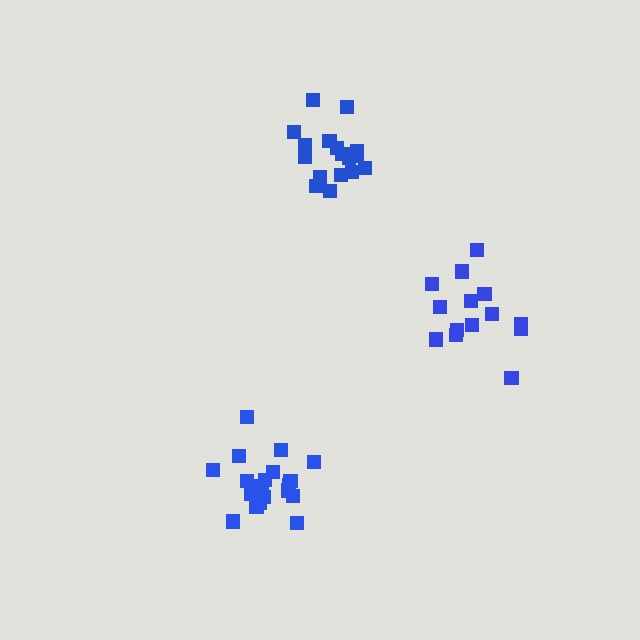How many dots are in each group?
Group 1: 20 dots, Group 2: 17 dots, Group 3: 14 dots (51 total).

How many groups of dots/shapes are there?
There are 3 groups.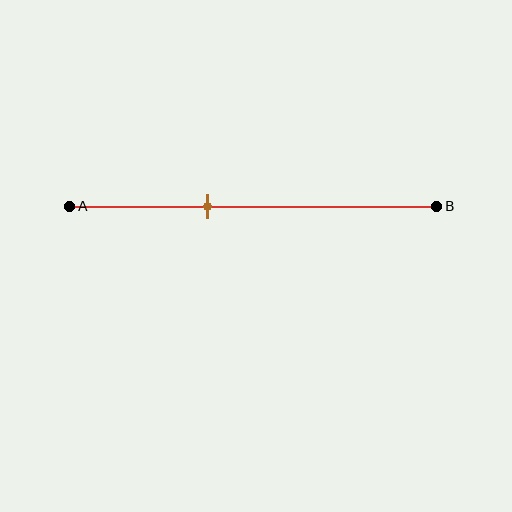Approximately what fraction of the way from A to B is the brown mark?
The brown mark is approximately 40% of the way from A to B.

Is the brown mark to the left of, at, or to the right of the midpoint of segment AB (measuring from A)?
The brown mark is to the left of the midpoint of segment AB.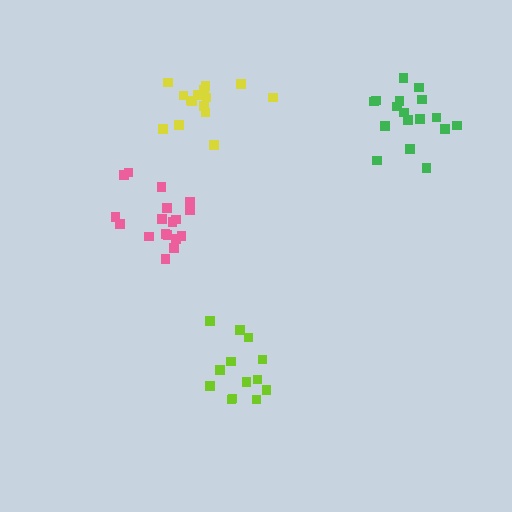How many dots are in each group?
Group 1: 17 dots, Group 2: 18 dots, Group 3: 13 dots, Group 4: 15 dots (63 total).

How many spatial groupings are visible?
There are 4 spatial groupings.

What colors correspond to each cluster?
The clusters are colored: green, pink, lime, yellow.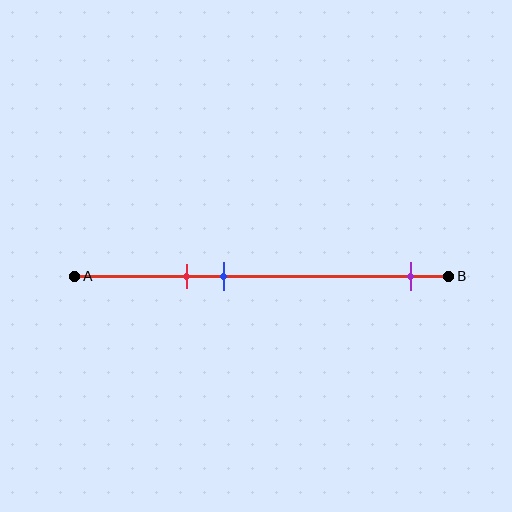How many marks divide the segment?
There are 3 marks dividing the segment.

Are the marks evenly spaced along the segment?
No, the marks are not evenly spaced.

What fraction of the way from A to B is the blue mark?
The blue mark is approximately 40% (0.4) of the way from A to B.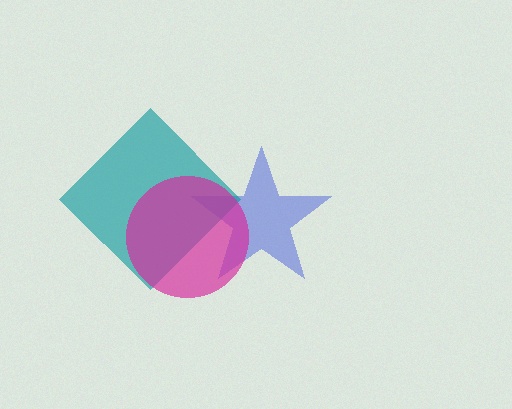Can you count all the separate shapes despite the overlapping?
Yes, there are 3 separate shapes.